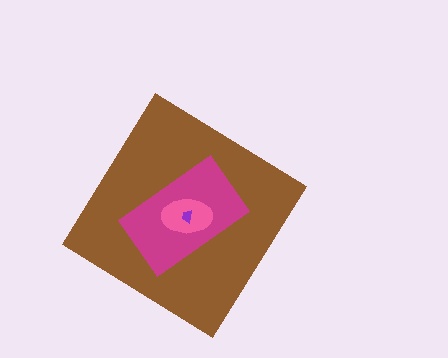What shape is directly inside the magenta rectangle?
The pink ellipse.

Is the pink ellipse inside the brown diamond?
Yes.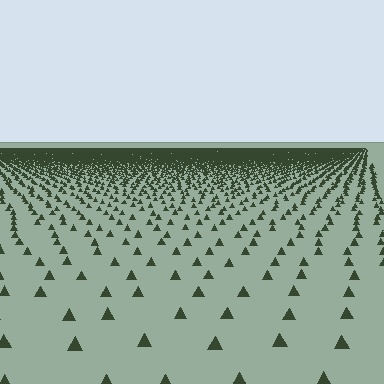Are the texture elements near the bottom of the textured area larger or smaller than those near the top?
Larger. Near the bottom, elements are closer to the viewer and appear at a bigger on-screen size.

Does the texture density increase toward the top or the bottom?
Density increases toward the top.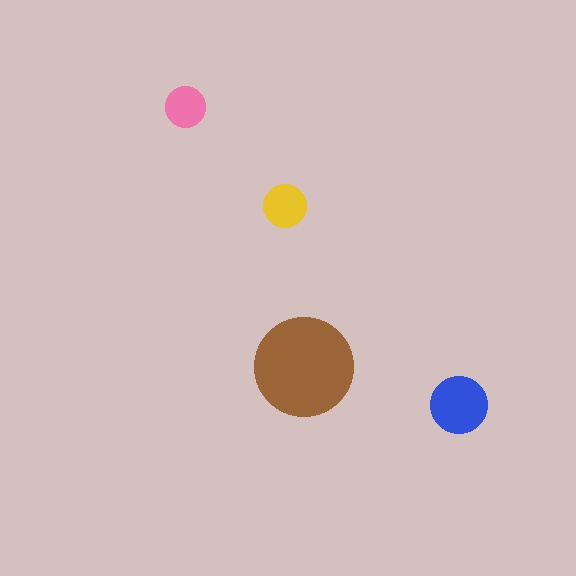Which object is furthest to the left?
The pink circle is leftmost.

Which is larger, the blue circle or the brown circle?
The brown one.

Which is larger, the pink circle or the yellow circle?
The yellow one.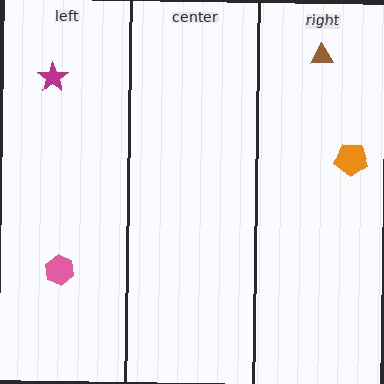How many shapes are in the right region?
2.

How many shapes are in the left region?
2.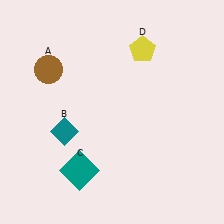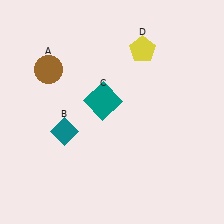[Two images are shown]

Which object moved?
The teal square (C) moved up.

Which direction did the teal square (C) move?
The teal square (C) moved up.